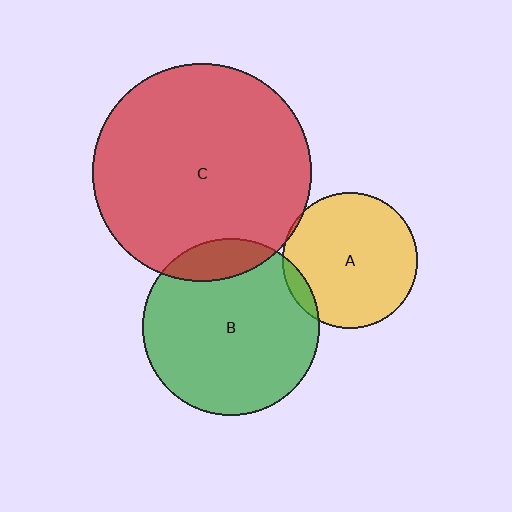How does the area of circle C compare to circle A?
Approximately 2.6 times.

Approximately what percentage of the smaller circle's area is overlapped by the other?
Approximately 15%.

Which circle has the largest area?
Circle C (red).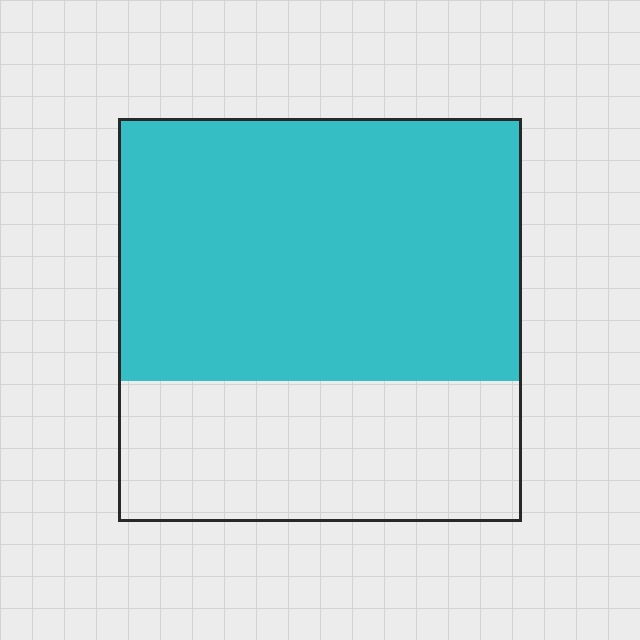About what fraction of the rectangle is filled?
About two thirds (2/3).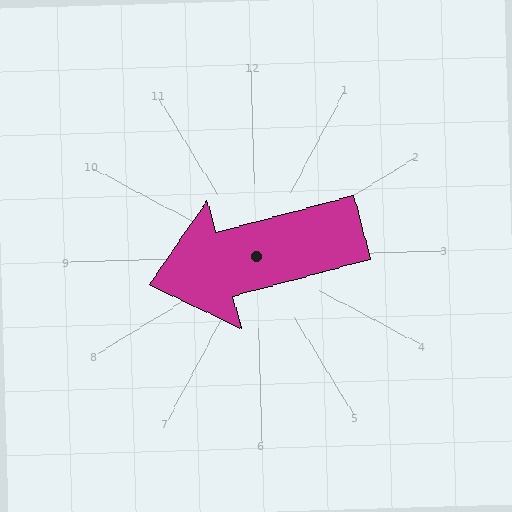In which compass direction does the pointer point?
West.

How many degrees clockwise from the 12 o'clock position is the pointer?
Approximately 257 degrees.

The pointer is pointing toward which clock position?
Roughly 9 o'clock.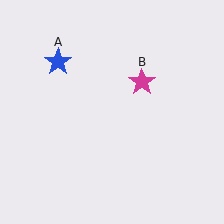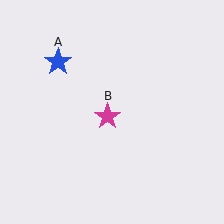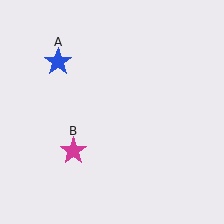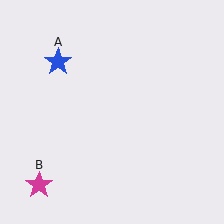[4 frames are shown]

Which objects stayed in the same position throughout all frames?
Blue star (object A) remained stationary.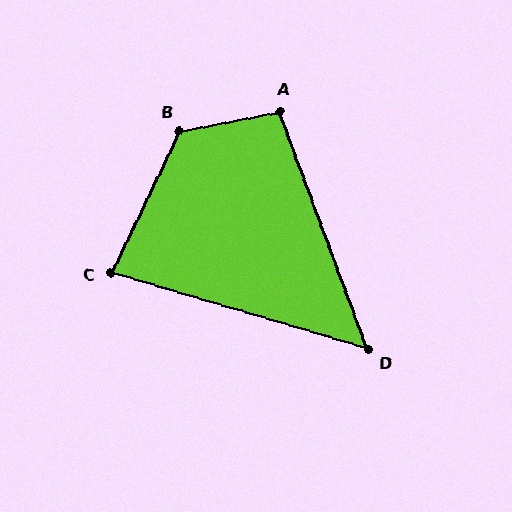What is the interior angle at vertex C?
Approximately 81 degrees (acute).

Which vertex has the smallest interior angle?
D, at approximately 53 degrees.